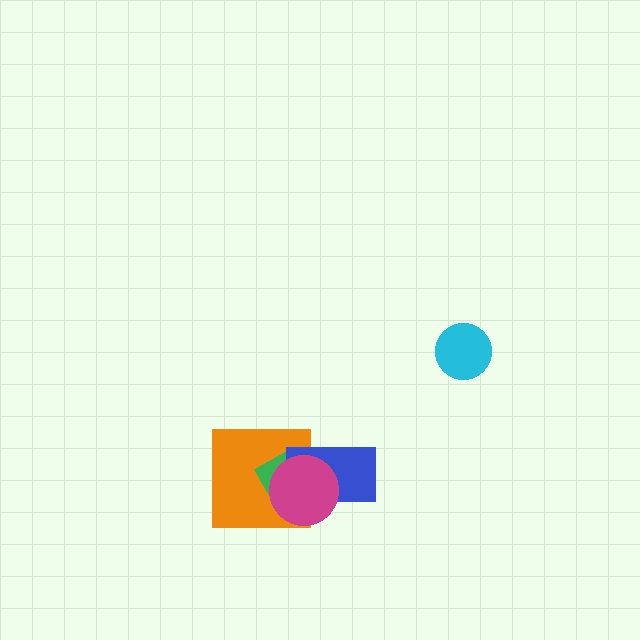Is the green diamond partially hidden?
Yes, it is partially covered by another shape.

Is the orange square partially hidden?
Yes, it is partially covered by another shape.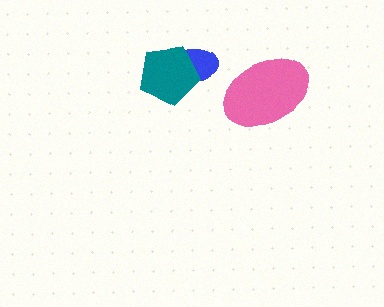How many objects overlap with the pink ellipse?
0 objects overlap with the pink ellipse.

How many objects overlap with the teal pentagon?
1 object overlaps with the teal pentagon.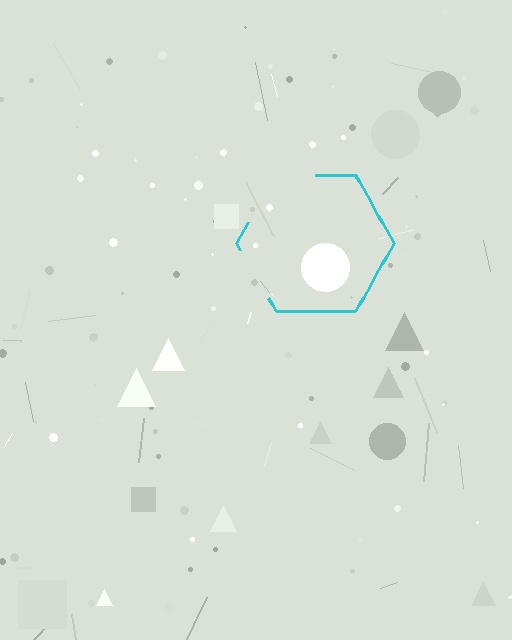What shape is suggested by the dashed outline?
The dashed outline suggests a hexagon.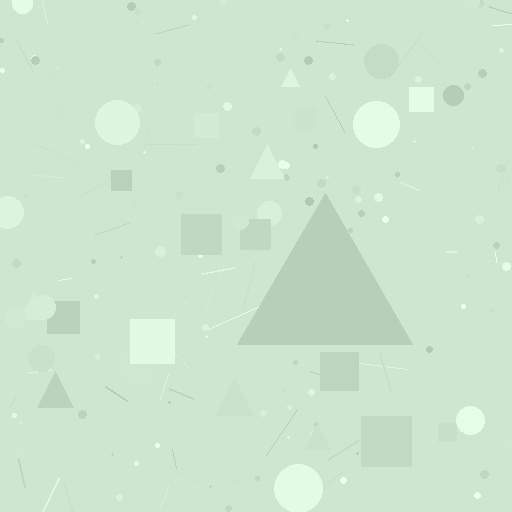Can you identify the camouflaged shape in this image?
The camouflaged shape is a triangle.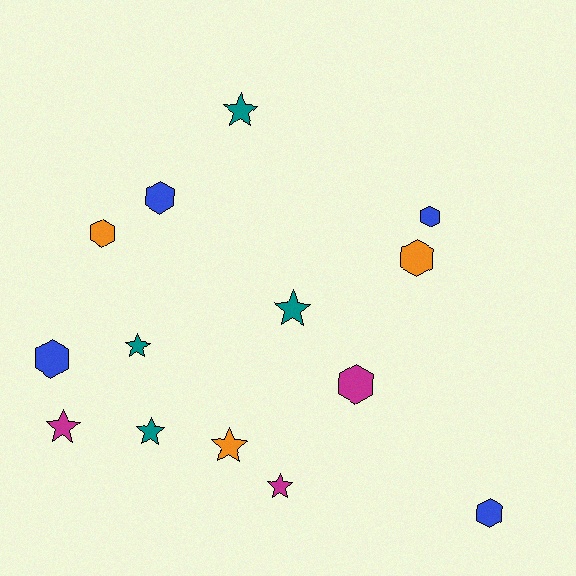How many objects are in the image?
There are 14 objects.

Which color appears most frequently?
Teal, with 4 objects.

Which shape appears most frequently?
Star, with 7 objects.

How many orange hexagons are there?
There are 2 orange hexagons.